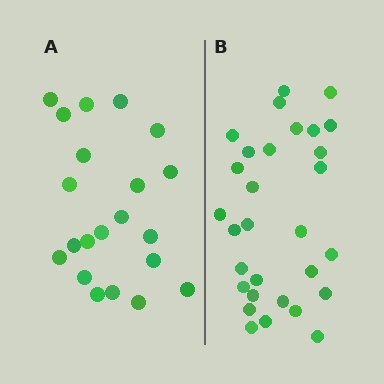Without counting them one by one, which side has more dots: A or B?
Region B (the right region) has more dots.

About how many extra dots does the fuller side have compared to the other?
Region B has roughly 8 or so more dots than region A.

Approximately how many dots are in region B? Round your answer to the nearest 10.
About 30 dots.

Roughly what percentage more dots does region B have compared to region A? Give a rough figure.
About 45% more.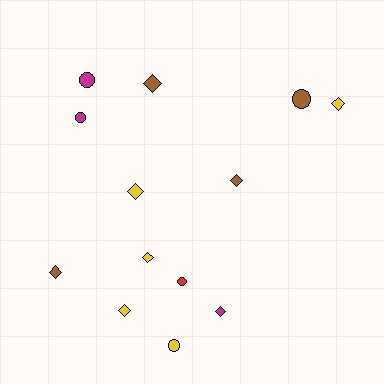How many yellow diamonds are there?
There are 4 yellow diamonds.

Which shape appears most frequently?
Diamond, with 8 objects.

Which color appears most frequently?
Yellow, with 5 objects.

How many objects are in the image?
There are 13 objects.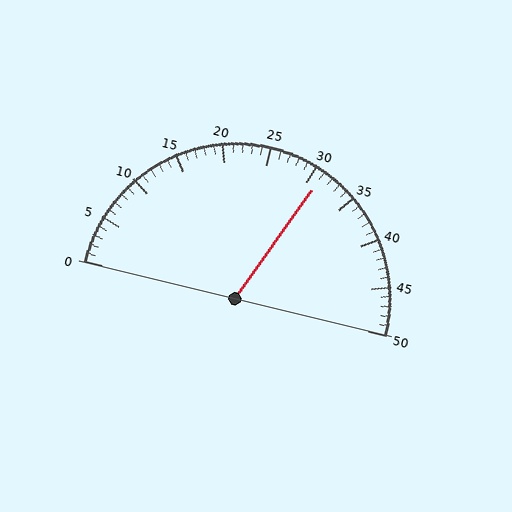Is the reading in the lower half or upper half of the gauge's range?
The reading is in the upper half of the range (0 to 50).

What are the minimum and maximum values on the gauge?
The gauge ranges from 0 to 50.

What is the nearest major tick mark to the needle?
The nearest major tick mark is 30.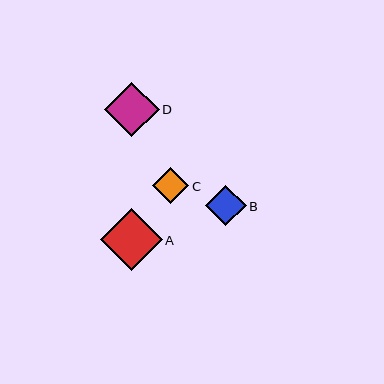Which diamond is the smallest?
Diamond C is the smallest with a size of approximately 36 pixels.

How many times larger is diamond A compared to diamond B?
Diamond A is approximately 1.5 times the size of diamond B.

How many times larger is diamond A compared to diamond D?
Diamond A is approximately 1.1 times the size of diamond D.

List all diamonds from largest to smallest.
From largest to smallest: A, D, B, C.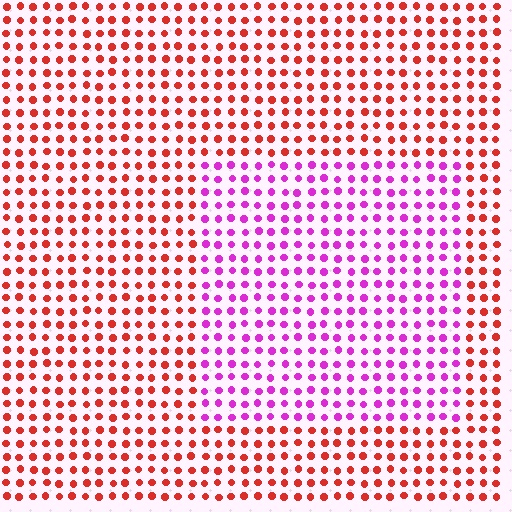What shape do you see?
I see a rectangle.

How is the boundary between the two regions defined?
The boundary is defined purely by a slight shift in hue (about 59 degrees). Spacing, size, and orientation are identical on both sides.